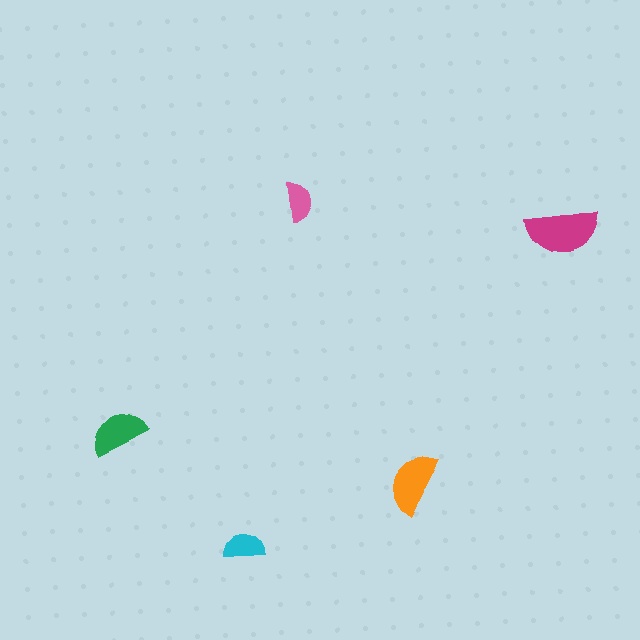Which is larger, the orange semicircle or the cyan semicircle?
The orange one.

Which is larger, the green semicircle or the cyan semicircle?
The green one.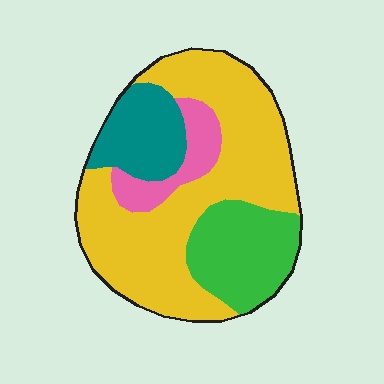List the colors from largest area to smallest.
From largest to smallest: yellow, green, teal, pink.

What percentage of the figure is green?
Green covers around 20% of the figure.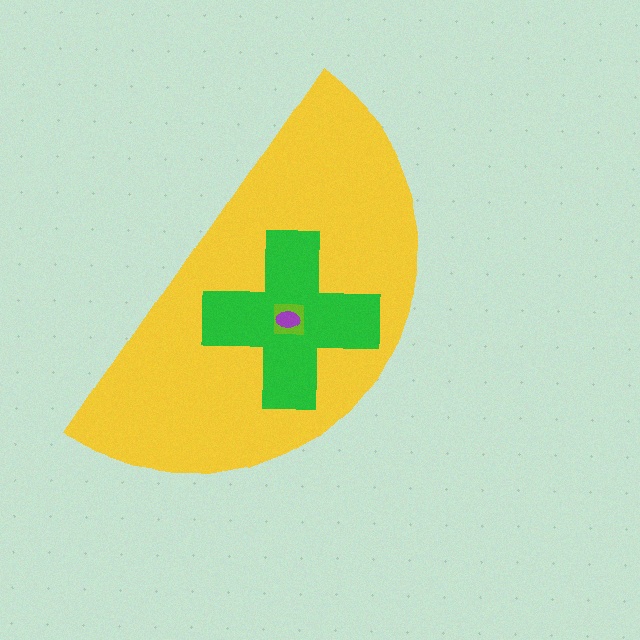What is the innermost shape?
The purple ellipse.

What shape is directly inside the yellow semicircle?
The green cross.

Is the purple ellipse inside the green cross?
Yes.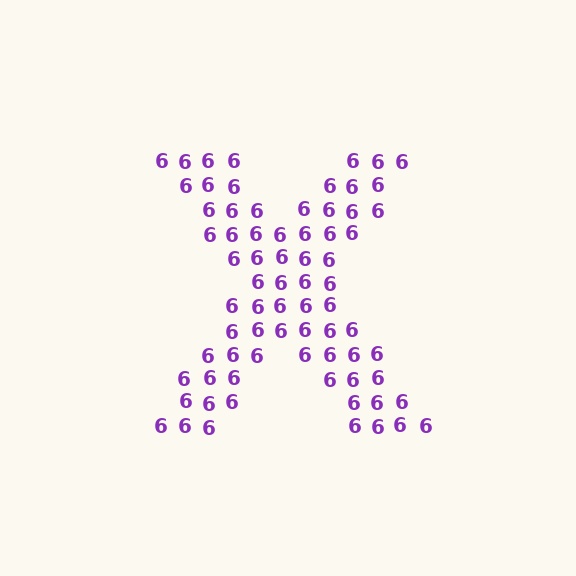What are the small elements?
The small elements are digit 6's.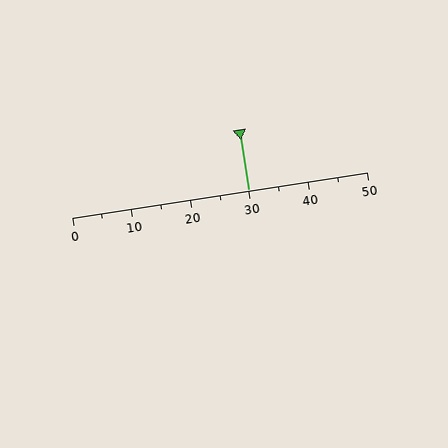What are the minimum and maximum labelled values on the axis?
The axis runs from 0 to 50.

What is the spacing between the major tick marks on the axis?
The major ticks are spaced 10 apart.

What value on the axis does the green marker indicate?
The marker indicates approximately 30.